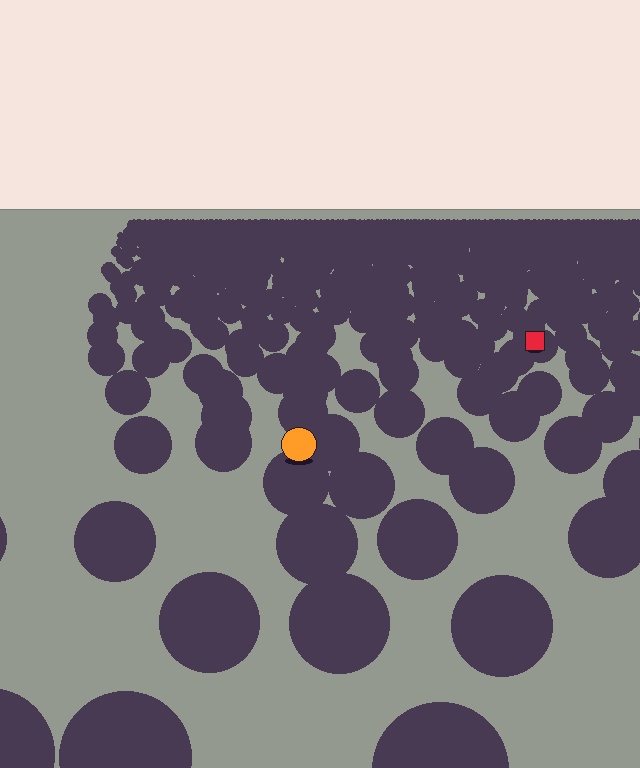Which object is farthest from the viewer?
The red square is farthest from the viewer. It appears smaller and the ground texture around it is denser.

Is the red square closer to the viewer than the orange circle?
No. The orange circle is closer — you can tell from the texture gradient: the ground texture is coarser near it.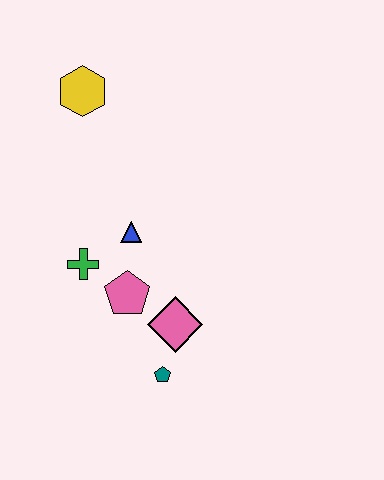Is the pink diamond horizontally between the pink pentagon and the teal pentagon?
No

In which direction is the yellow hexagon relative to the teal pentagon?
The yellow hexagon is above the teal pentagon.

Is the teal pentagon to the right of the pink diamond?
No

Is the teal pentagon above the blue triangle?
No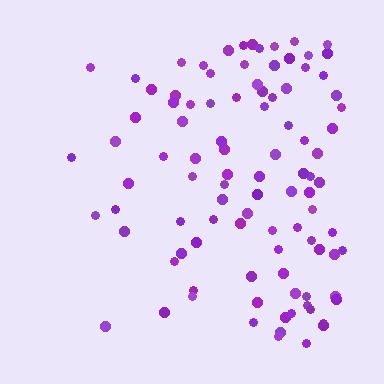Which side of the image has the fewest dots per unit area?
The left.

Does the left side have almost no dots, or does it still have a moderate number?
Still a moderate number, just noticeably fewer than the right.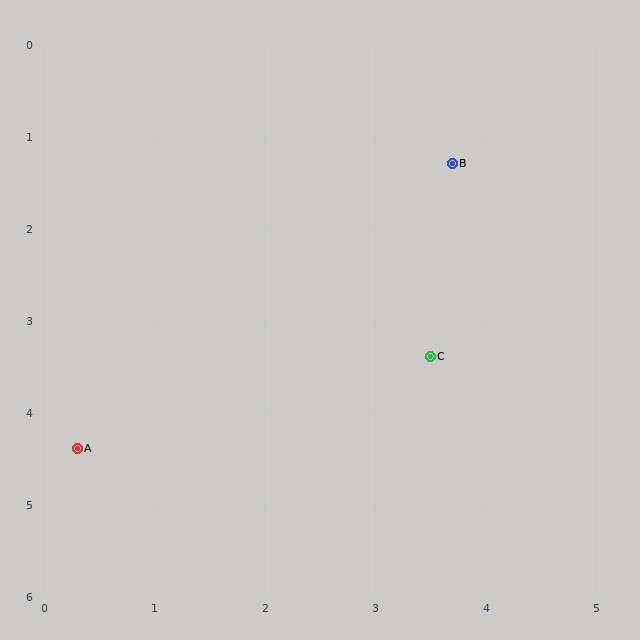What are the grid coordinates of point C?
Point C is at approximately (3.5, 3.4).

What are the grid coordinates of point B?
Point B is at approximately (3.7, 1.3).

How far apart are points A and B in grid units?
Points A and B are about 4.6 grid units apart.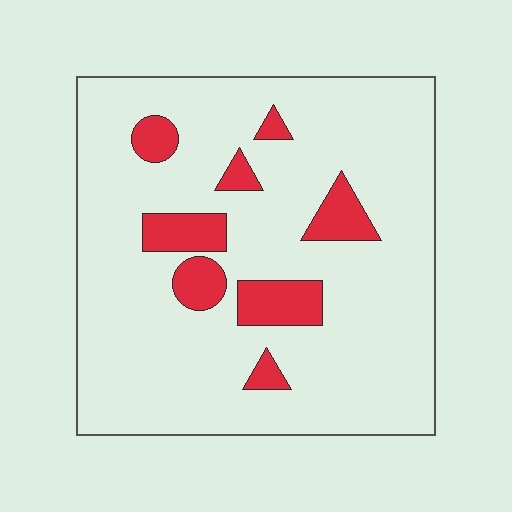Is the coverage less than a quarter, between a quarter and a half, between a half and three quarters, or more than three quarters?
Less than a quarter.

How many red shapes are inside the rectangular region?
8.